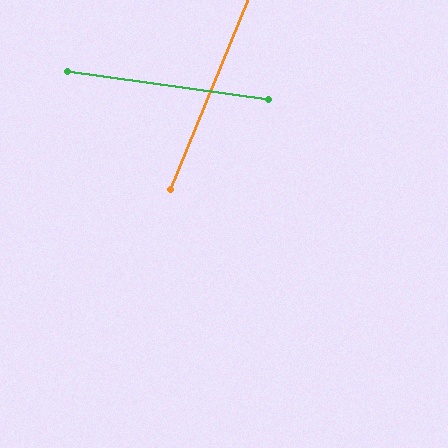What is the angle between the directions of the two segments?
Approximately 75 degrees.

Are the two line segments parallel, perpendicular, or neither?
Neither parallel nor perpendicular — they differ by about 75°.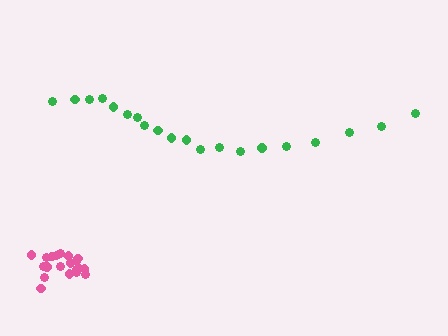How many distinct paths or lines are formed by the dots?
There are 2 distinct paths.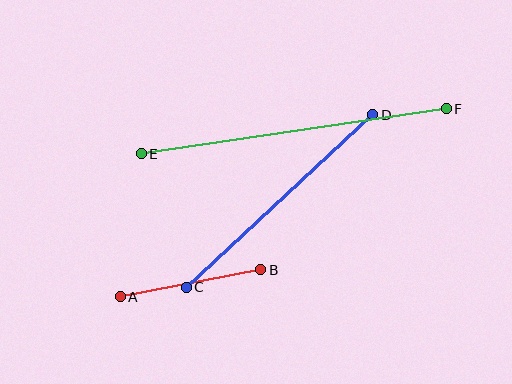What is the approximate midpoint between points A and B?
The midpoint is at approximately (190, 283) pixels.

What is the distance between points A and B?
The distance is approximately 143 pixels.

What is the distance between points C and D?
The distance is approximately 254 pixels.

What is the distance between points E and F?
The distance is approximately 308 pixels.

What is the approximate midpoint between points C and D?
The midpoint is at approximately (280, 201) pixels.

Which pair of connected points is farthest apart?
Points E and F are farthest apart.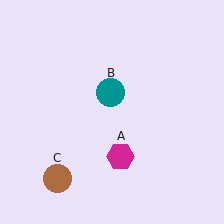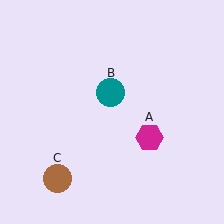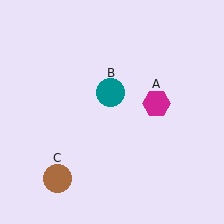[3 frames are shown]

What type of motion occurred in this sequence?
The magenta hexagon (object A) rotated counterclockwise around the center of the scene.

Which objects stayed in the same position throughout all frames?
Teal circle (object B) and brown circle (object C) remained stationary.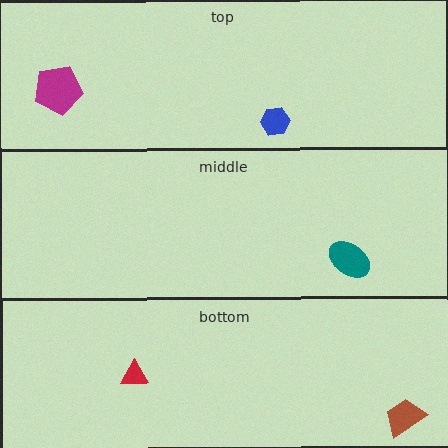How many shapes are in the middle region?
1.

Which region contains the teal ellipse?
The middle region.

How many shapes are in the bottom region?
2.